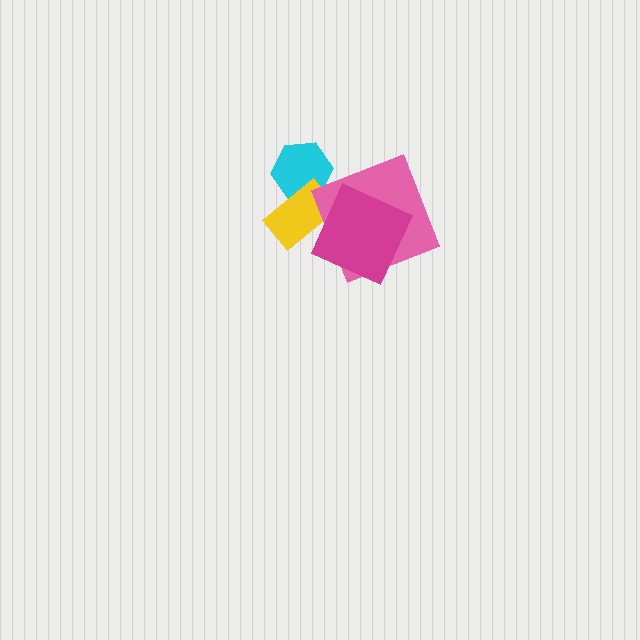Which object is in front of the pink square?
The magenta square is in front of the pink square.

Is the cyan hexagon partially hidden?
Yes, it is partially covered by another shape.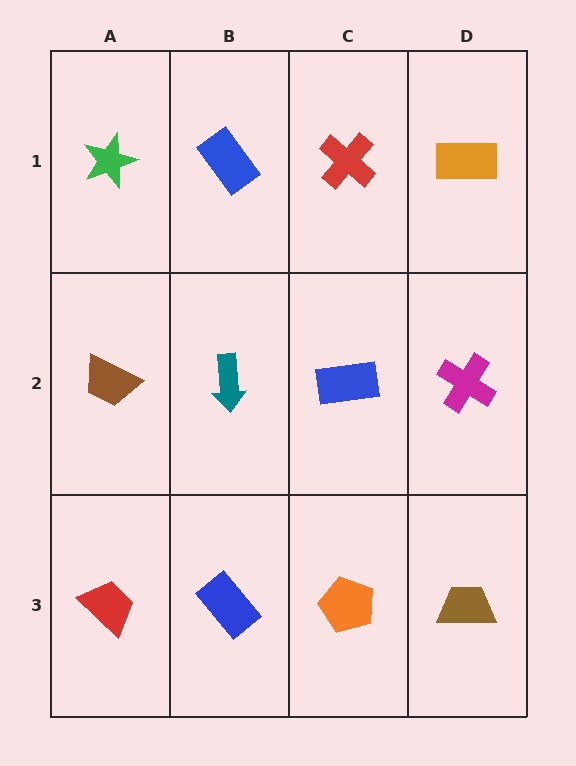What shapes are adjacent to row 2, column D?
An orange rectangle (row 1, column D), a brown trapezoid (row 3, column D), a blue rectangle (row 2, column C).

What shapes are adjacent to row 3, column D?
A magenta cross (row 2, column D), an orange pentagon (row 3, column C).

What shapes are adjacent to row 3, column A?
A brown trapezoid (row 2, column A), a blue rectangle (row 3, column B).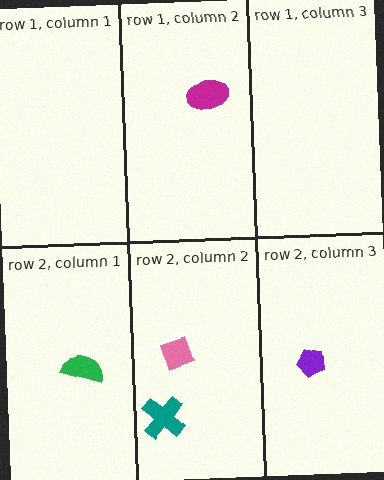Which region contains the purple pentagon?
The row 2, column 3 region.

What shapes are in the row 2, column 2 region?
The teal cross, the pink diamond.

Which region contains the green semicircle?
The row 2, column 1 region.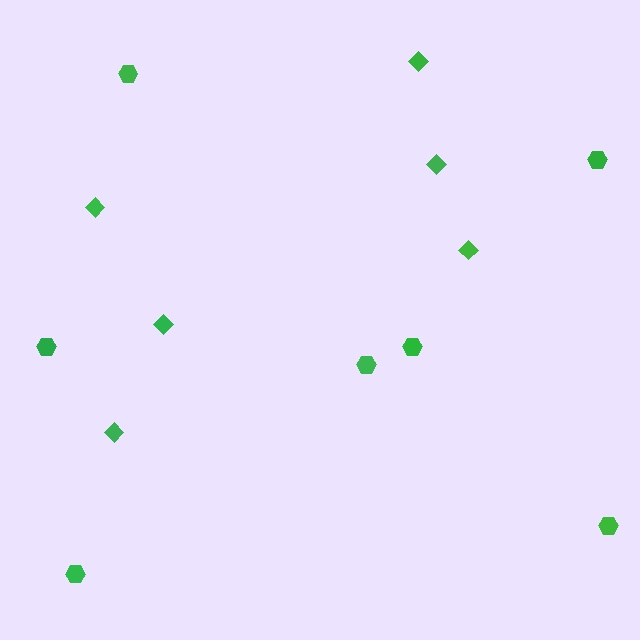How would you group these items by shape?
There are 2 groups: one group of diamonds (6) and one group of hexagons (7).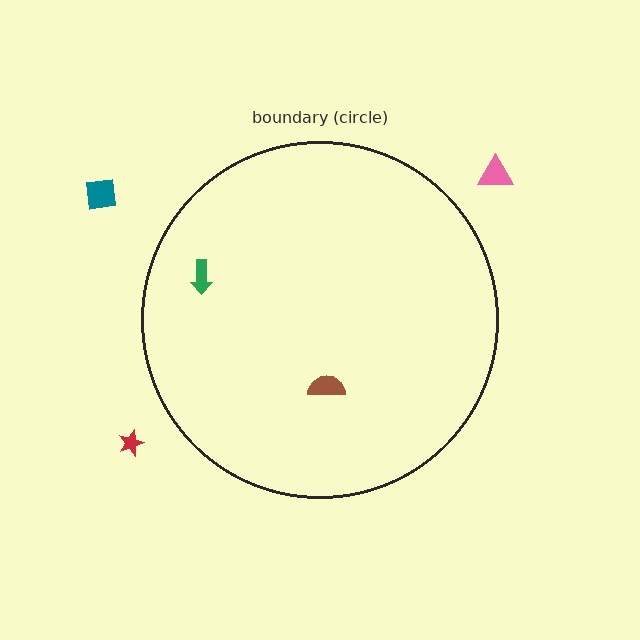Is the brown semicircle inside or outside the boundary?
Inside.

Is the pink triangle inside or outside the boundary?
Outside.